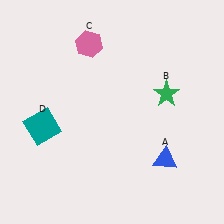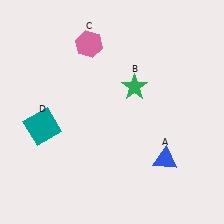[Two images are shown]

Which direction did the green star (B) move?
The green star (B) moved left.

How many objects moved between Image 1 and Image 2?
1 object moved between the two images.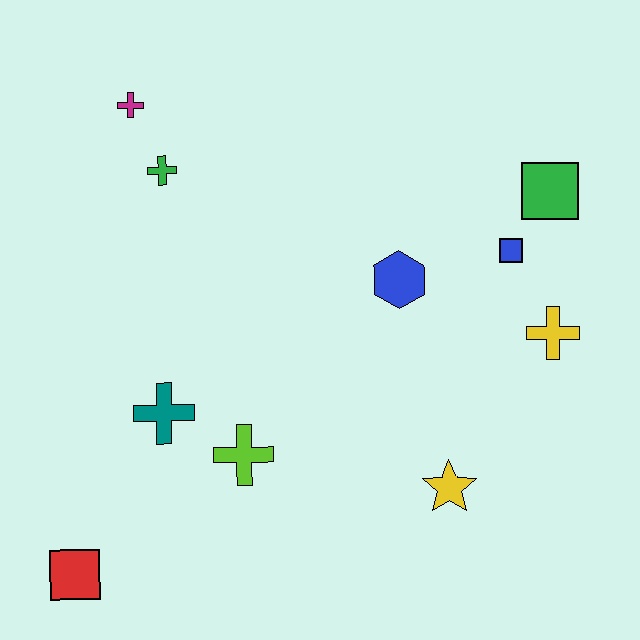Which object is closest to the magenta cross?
The green cross is closest to the magenta cross.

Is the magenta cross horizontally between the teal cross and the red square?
Yes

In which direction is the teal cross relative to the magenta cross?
The teal cross is below the magenta cross.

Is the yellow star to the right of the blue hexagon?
Yes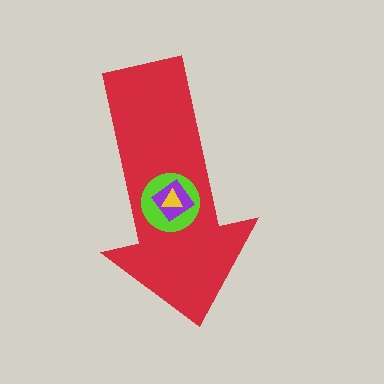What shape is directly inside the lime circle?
The purple diamond.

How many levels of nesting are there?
4.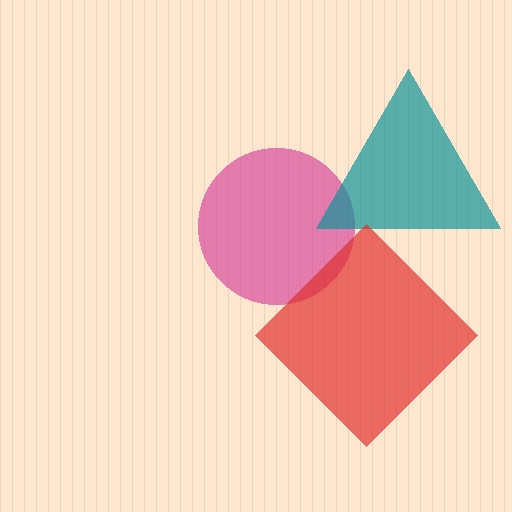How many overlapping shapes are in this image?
There are 3 overlapping shapes in the image.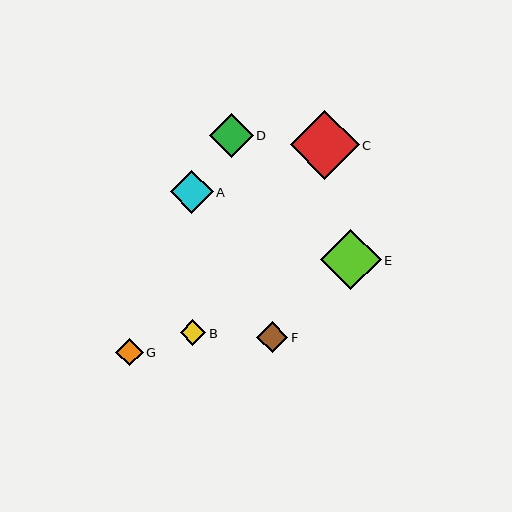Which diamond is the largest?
Diamond C is the largest with a size of approximately 69 pixels.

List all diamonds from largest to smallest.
From largest to smallest: C, E, D, A, F, G, B.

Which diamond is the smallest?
Diamond B is the smallest with a size of approximately 26 pixels.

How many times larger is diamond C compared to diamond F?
Diamond C is approximately 2.2 times the size of diamond F.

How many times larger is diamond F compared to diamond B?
Diamond F is approximately 1.2 times the size of diamond B.